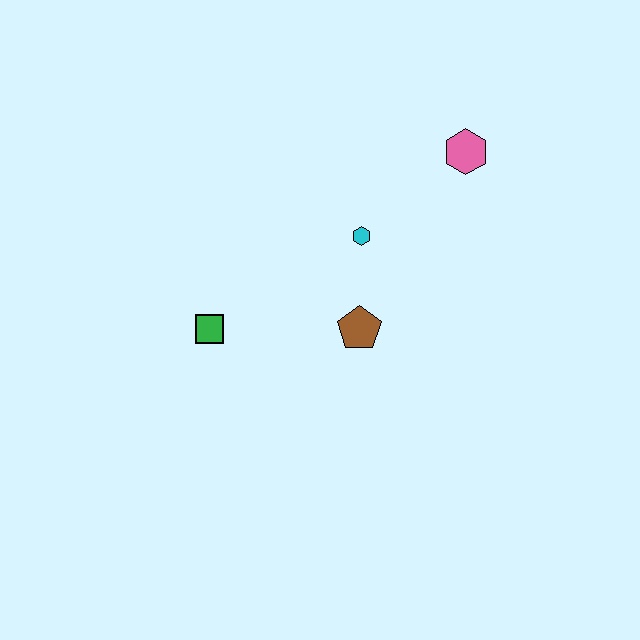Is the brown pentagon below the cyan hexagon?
Yes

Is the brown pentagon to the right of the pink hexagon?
No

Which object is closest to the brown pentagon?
The cyan hexagon is closest to the brown pentagon.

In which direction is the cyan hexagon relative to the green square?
The cyan hexagon is to the right of the green square.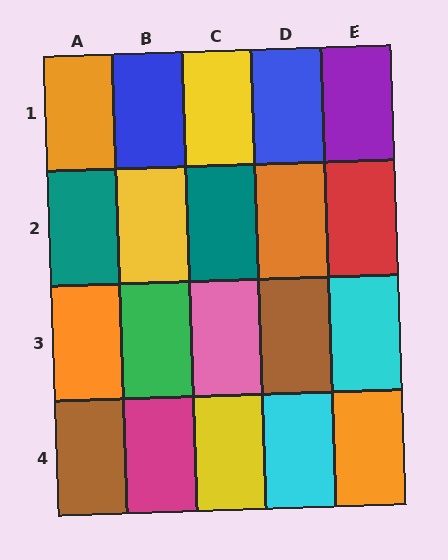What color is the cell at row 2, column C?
Teal.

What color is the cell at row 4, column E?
Orange.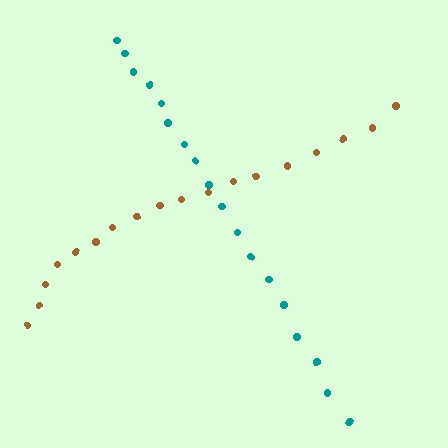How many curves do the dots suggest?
There are 2 distinct paths.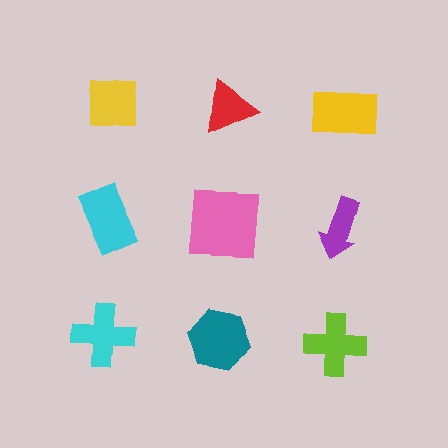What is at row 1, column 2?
A red triangle.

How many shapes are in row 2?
3 shapes.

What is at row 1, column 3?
A yellow rectangle.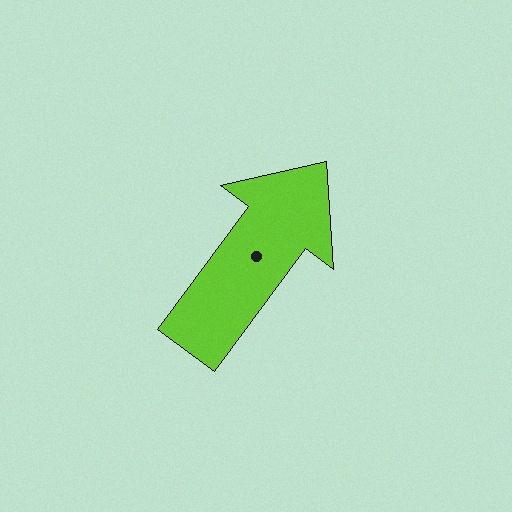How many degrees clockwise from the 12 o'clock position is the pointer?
Approximately 37 degrees.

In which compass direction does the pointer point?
Northeast.